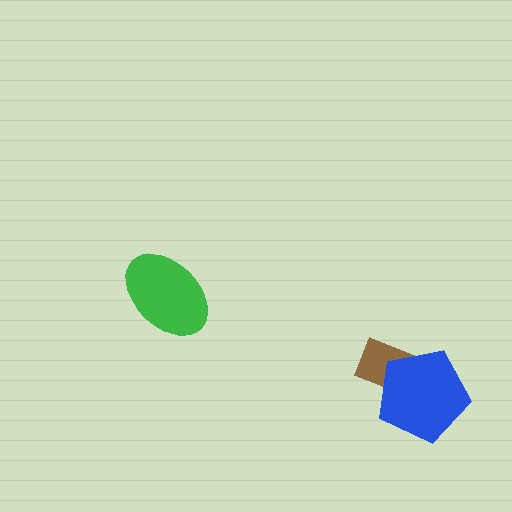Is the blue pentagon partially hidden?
No, no other shape covers it.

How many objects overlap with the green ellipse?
0 objects overlap with the green ellipse.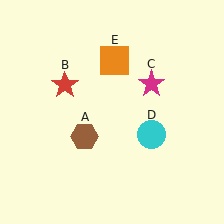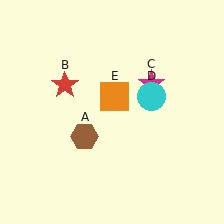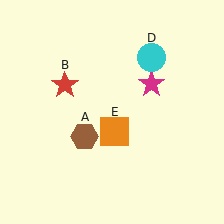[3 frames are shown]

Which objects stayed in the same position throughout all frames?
Brown hexagon (object A) and red star (object B) and magenta star (object C) remained stationary.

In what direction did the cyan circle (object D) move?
The cyan circle (object D) moved up.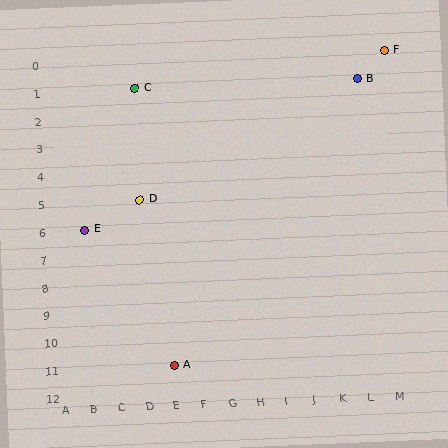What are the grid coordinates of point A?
Point A is at grid coordinates (E, 11).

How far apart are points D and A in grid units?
Points D and A are 1 column and 6 rows apart (about 6.1 grid units diagonally).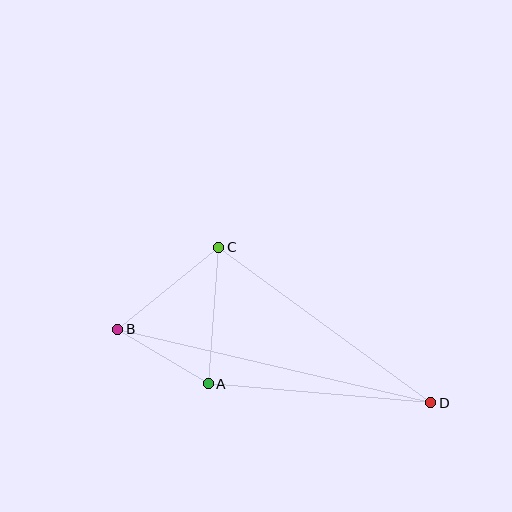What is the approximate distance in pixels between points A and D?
The distance between A and D is approximately 223 pixels.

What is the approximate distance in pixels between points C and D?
The distance between C and D is approximately 263 pixels.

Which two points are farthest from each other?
Points B and D are farthest from each other.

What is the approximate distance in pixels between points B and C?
The distance between B and C is approximately 130 pixels.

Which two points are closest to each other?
Points A and B are closest to each other.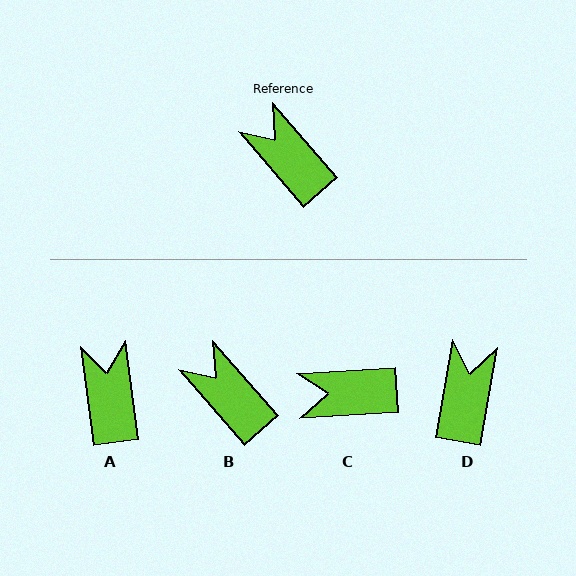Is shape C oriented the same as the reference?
No, it is off by about 53 degrees.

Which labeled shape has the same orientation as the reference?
B.